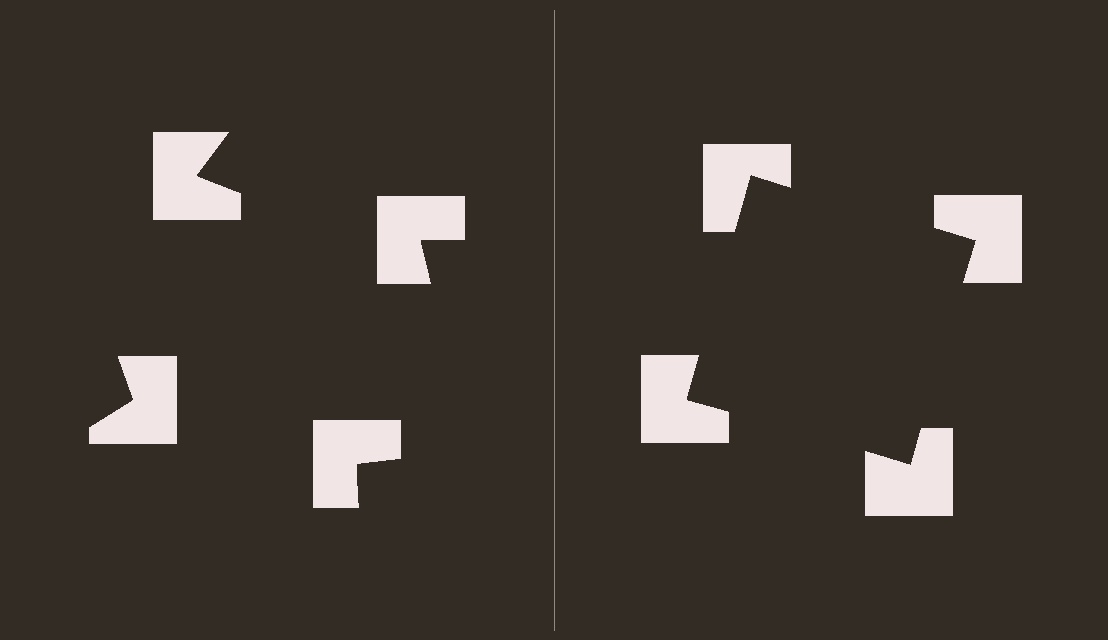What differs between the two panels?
The notched squares are positioned identically on both sides; only the wedge orientations differ. On the right they align to a square; on the left they are misaligned.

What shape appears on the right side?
An illusory square.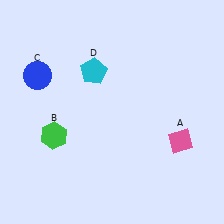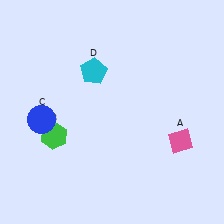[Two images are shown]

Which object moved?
The blue circle (C) moved down.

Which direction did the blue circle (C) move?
The blue circle (C) moved down.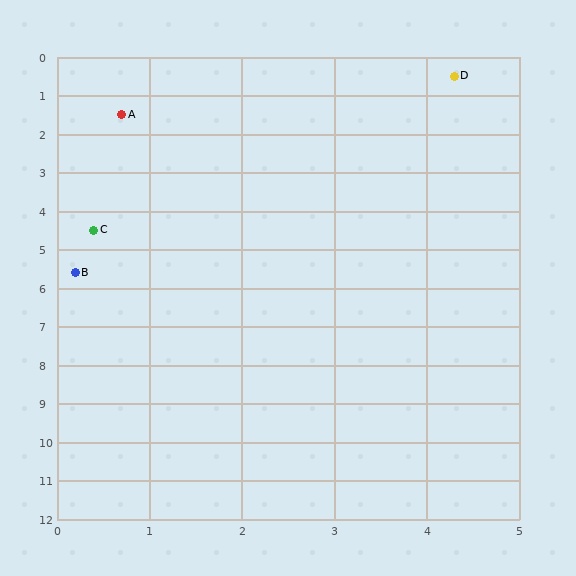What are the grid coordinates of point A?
Point A is at approximately (0.7, 1.5).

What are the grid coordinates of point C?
Point C is at approximately (0.4, 4.5).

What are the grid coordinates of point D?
Point D is at approximately (4.3, 0.5).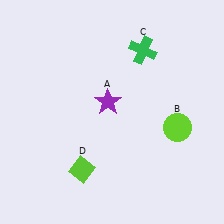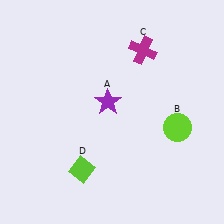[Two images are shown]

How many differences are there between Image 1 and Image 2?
There is 1 difference between the two images.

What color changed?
The cross (C) changed from green in Image 1 to magenta in Image 2.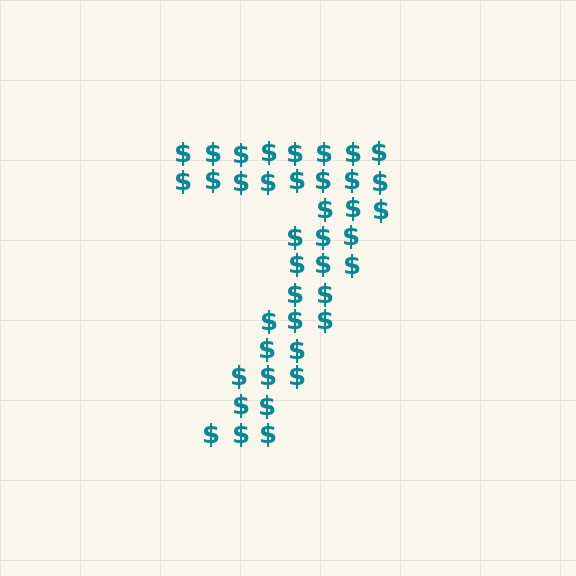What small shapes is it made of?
It is made of small dollar signs.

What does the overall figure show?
The overall figure shows the digit 7.